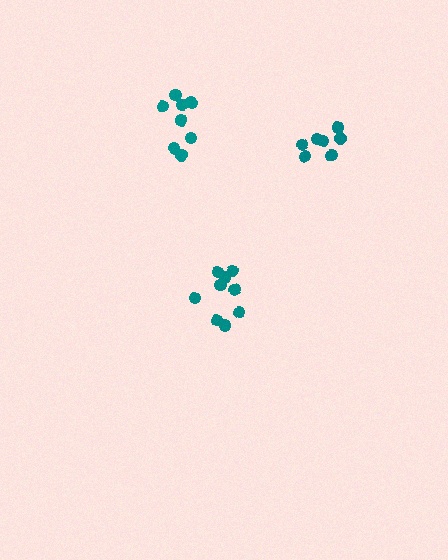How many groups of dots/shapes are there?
There are 3 groups.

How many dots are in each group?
Group 1: 9 dots, Group 2: 8 dots, Group 3: 7 dots (24 total).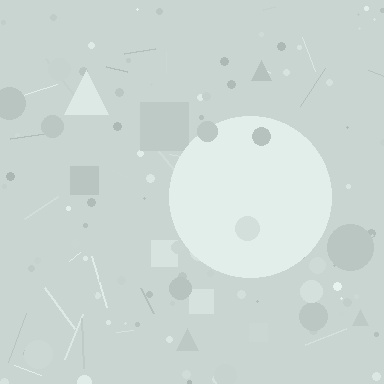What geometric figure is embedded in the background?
A circle is embedded in the background.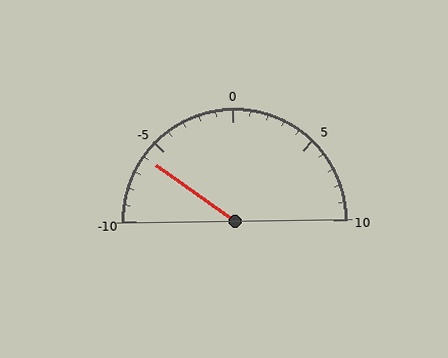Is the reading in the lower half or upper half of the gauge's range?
The reading is in the lower half of the range (-10 to 10).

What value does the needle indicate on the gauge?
The needle indicates approximately -6.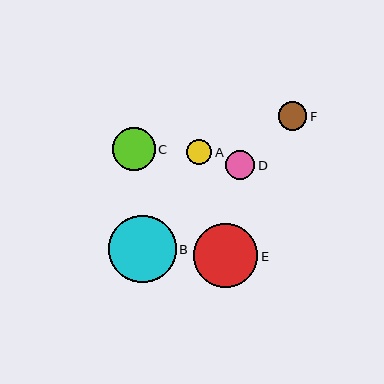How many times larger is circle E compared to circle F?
Circle E is approximately 2.2 times the size of circle F.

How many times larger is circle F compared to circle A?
Circle F is approximately 1.1 times the size of circle A.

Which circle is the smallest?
Circle A is the smallest with a size of approximately 25 pixels.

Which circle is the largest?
Circle B is the largest with a size of approximately 67 pixels.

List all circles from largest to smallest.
From largest to smallest: B, E, C, D, F, A.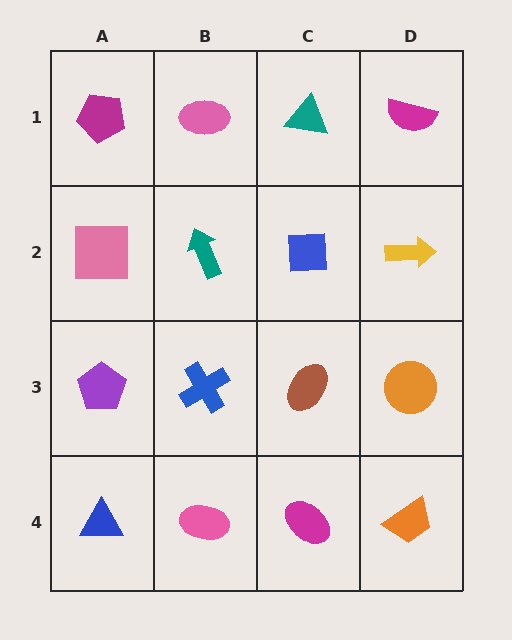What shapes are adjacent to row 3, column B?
A teal arrow (row 2, column B), a pink ellipse (row 4, column B), a purple pentagon (row 3, column A), a brown ellipse (row 3, column C).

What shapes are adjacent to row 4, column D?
An orange circle (row 3, column D), a magenta ellipse (row 4, column C).